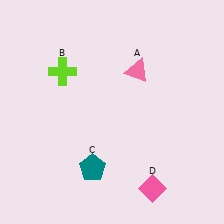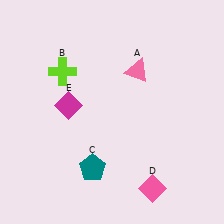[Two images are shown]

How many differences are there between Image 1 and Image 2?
There is 1 difference between the two images.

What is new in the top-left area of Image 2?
A magenta diamond (E) was added in the top-left area of Image 2.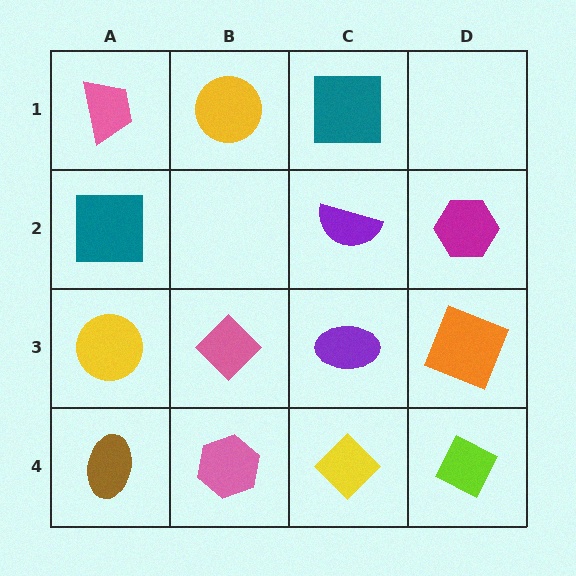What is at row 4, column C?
A yellow diamond.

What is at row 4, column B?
A pink hexagon.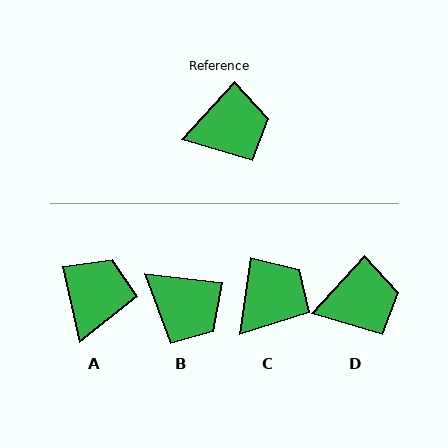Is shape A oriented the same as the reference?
No, it is off by about 55 degrees.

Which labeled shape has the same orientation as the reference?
D.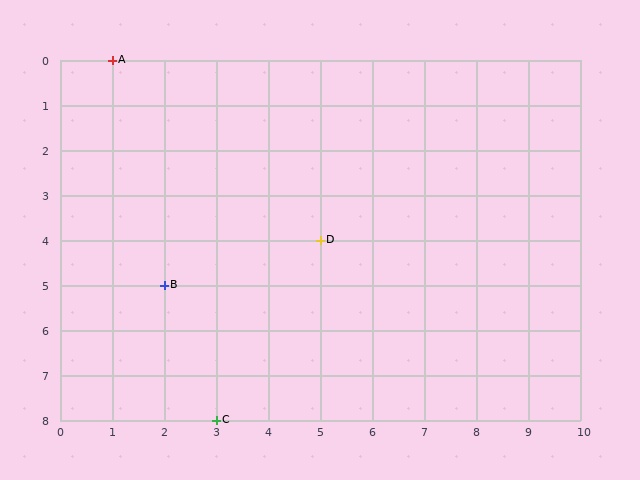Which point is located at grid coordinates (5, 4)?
Point D is at (5, 4).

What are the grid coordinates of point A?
Point A is at grid coordinates (1, 0).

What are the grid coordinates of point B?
Point B is at grid coordinates (2, 5).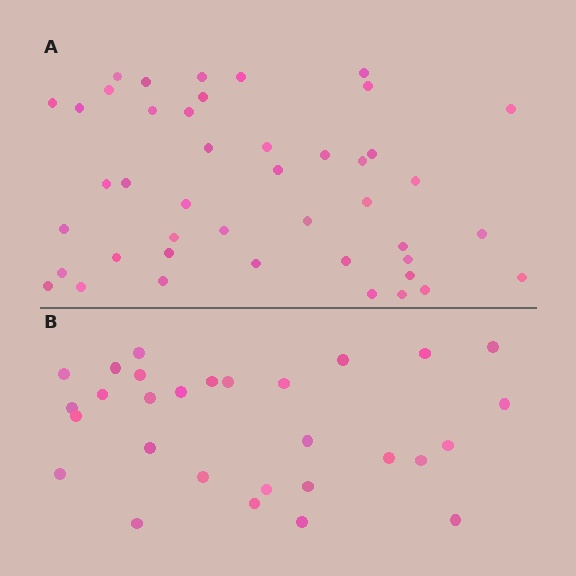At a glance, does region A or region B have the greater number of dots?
Region A (the top region) has more dots.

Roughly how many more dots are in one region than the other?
Region A has approximately 15 more dots than region B.